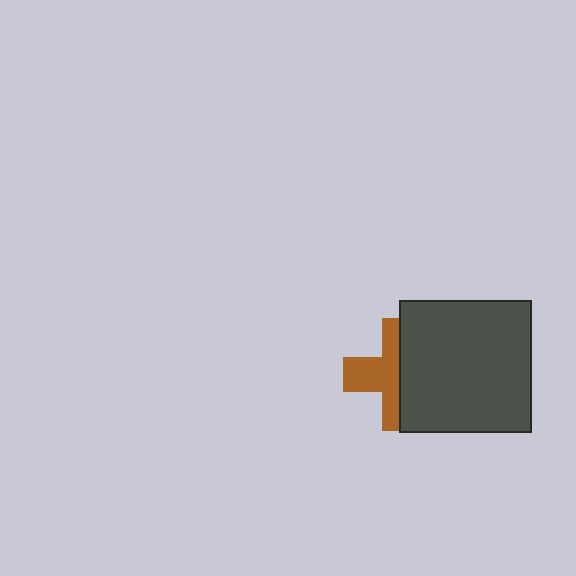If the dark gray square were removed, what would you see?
You would see the complete brown cross.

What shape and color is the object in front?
The object in front is a dark gray square.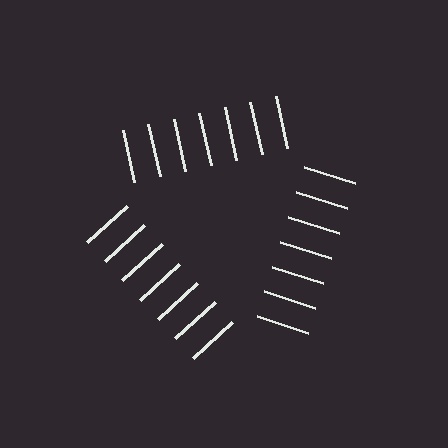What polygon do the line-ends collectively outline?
An illusory triangle — the line segments terminate on its edges but no continuous stroke is drawn.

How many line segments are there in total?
21 — 7 along each of the 3 edges.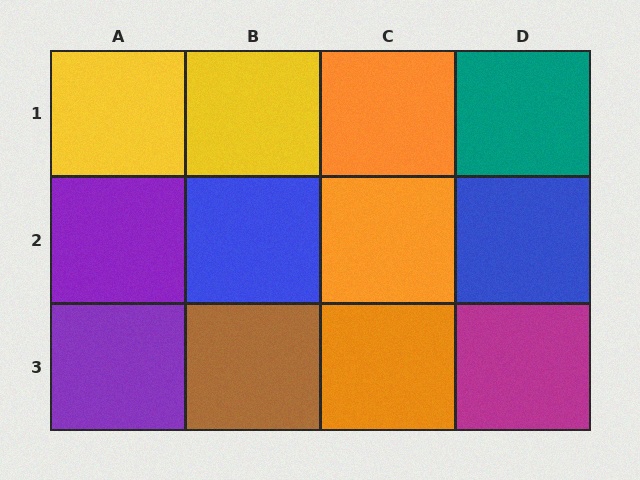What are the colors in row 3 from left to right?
Purple, brown, orange, magenta.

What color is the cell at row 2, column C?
Orange.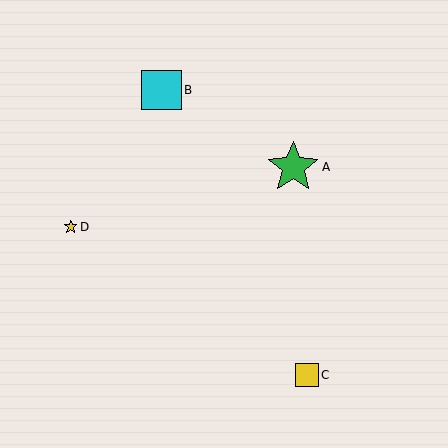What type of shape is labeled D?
Shape D is a yellow star.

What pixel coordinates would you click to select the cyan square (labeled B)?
Click at (162, 90) to select the cyan square B.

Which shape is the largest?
The green star (labeled A) is the largest.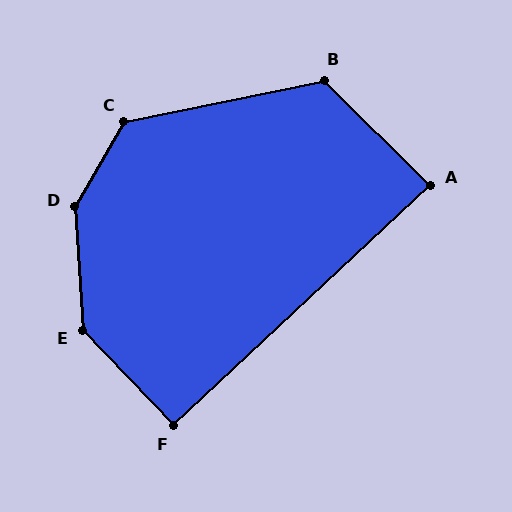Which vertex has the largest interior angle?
D, at approximately 146 degrees.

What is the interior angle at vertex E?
Approximately 141 degrees (obtuse).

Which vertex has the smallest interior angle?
A, at approximately 88 degrees.